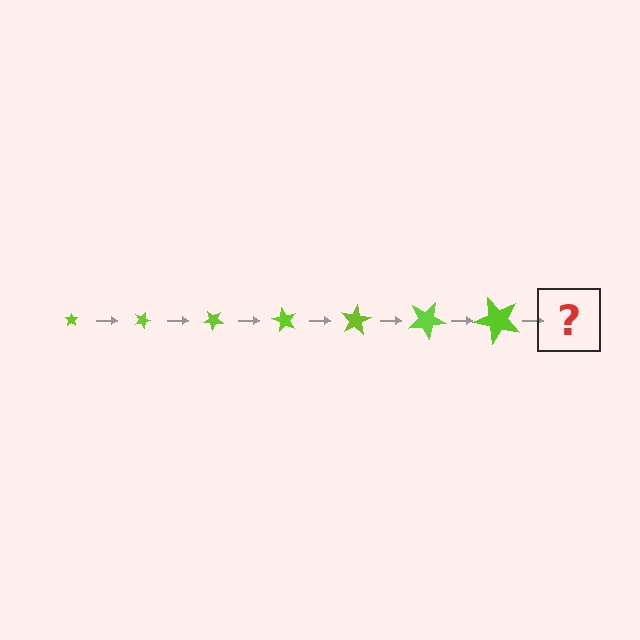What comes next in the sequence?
The next element should be a star, larger than the previous one and rotated 140 degrees from the start.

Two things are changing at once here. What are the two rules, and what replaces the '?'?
The two rules are that the star grows larger each step and it rotates 20 degrees each step. The '?' should be a star, larger than the previous one and rotated 140 degrees from the start.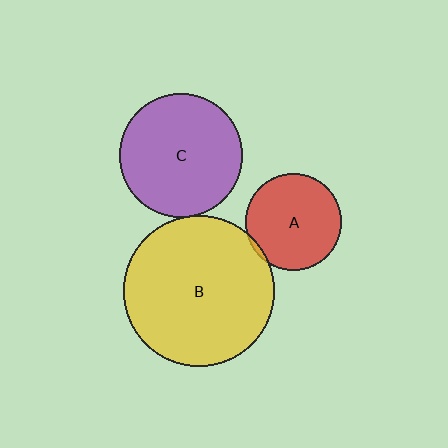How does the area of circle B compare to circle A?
Approximately 2.4 times.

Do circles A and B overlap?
Yes.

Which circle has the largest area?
Circle B (yellow).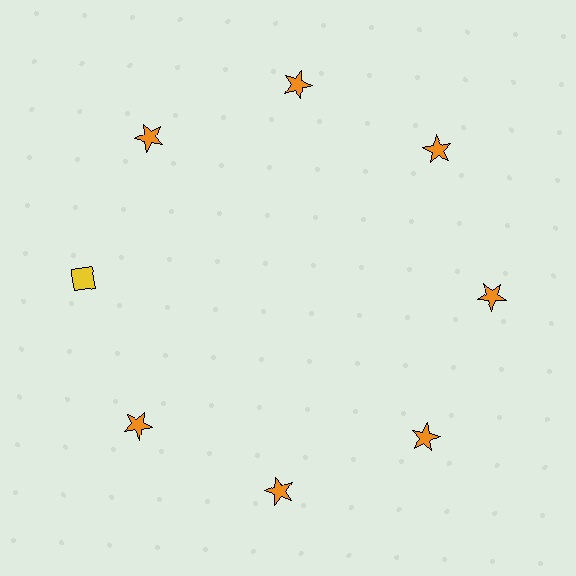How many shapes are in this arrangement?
There are 8 shapes arranged in a ring pattern.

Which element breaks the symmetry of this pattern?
The yellow diamond at roughly the 9 o'clock position breaks the symmetry. All other shapes are orange stars.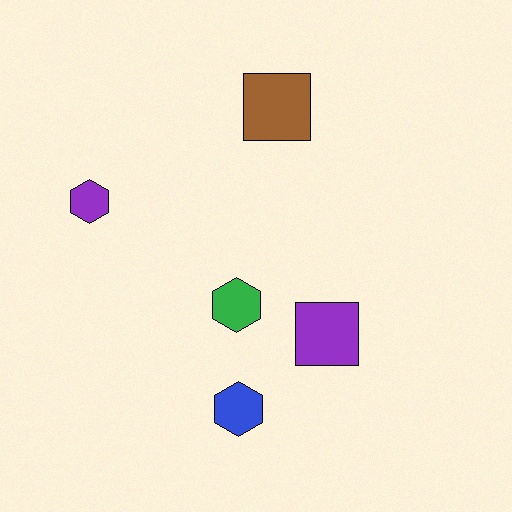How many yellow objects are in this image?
There are no yellow objects.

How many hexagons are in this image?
There are 3 hexagons.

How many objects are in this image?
There are 5 objects.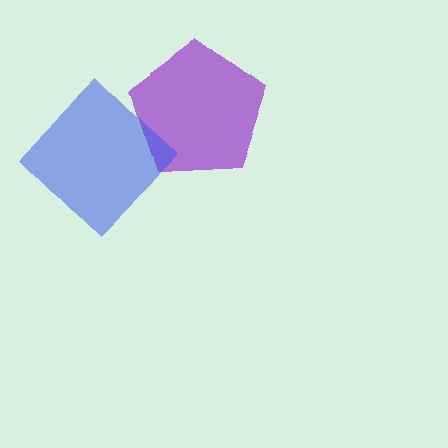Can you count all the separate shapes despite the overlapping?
Yes, there are 2 separate shapes.